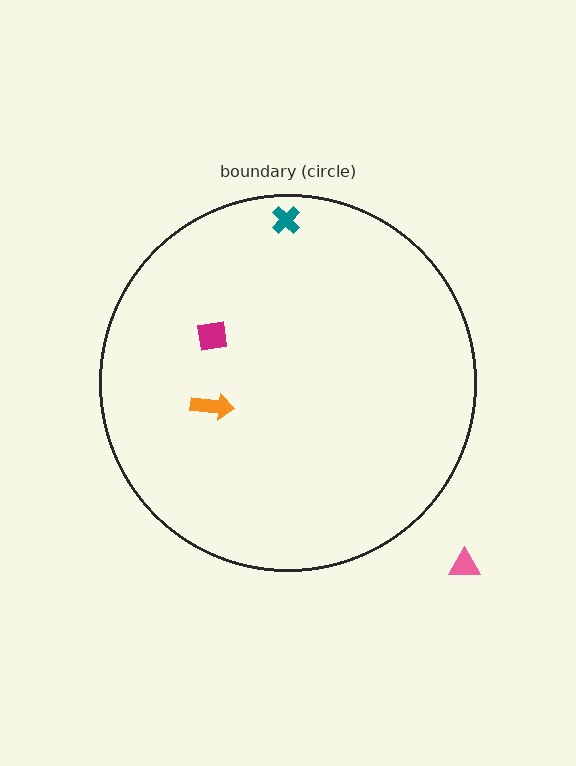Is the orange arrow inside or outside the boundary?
Inside.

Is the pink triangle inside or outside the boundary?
Outside.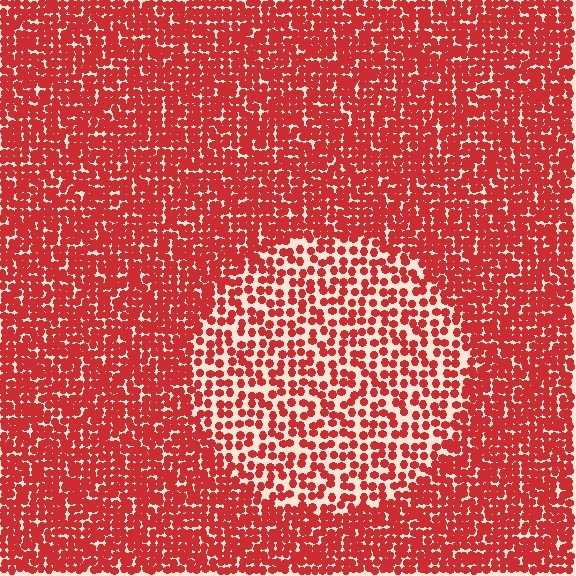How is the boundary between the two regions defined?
The boundary is defined by a change in element density (approximately 1.9x ratio). All elements are the same color, size, and shape.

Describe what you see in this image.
The image contains small red elements arranged at two different densities. A circle-shaped region is visible where the elements are less densely packed than the surrounding area.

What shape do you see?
I see a circle.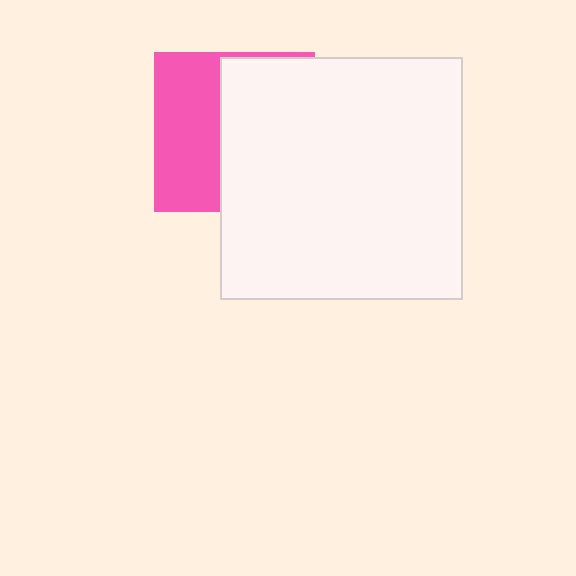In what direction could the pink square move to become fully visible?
The pink square could move left. That would shift it out from behind the white square entirely.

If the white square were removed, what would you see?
You would see the complete pink square.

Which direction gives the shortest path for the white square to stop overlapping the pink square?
Moving right gives the shortest separation.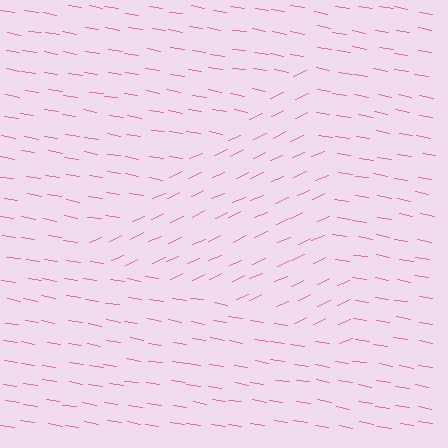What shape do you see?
I see a triangle.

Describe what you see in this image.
The image is filled with small pink line segments. A triangle region in the image has lines oriented differently from the surrounding lines, creating a visible texture boundary.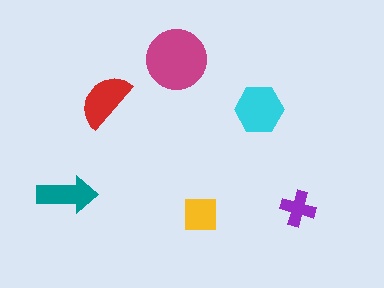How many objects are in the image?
There are 6 objects in the image.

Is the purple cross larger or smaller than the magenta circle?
Smaller.